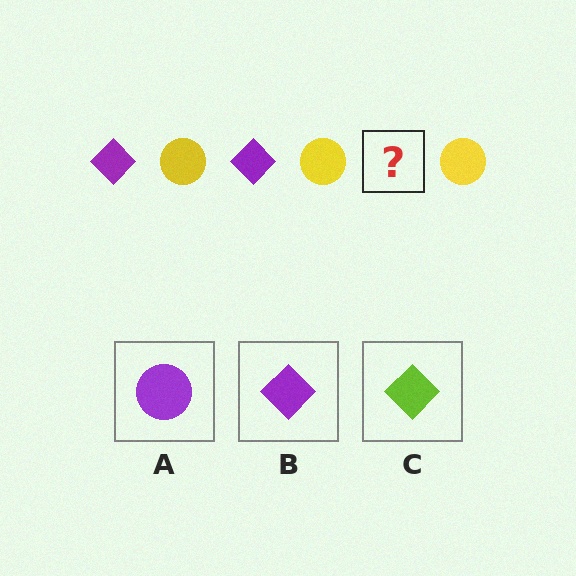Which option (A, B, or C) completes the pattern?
B.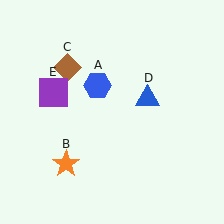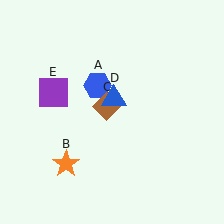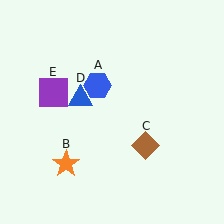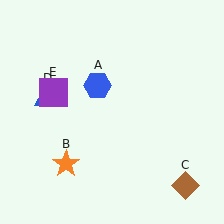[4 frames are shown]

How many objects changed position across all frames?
2 objects changed position: brown diamond (object C), blue triangle (object D).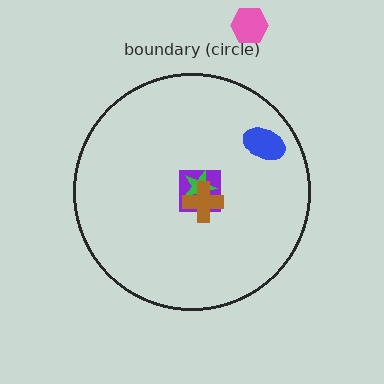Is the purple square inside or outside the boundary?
Inside.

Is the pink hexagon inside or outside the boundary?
Outside.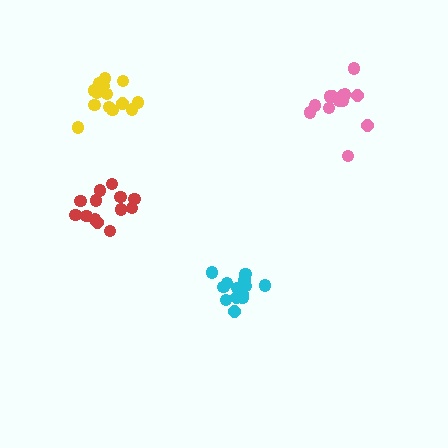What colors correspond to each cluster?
The clusters are colored: yellow, pink, red, cyan.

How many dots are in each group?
Group 1: 14 dots, Group 2: 13 dots, Group 3: 13 dots, Group 4: 13 dots (53 total).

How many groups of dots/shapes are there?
There are 4 groups.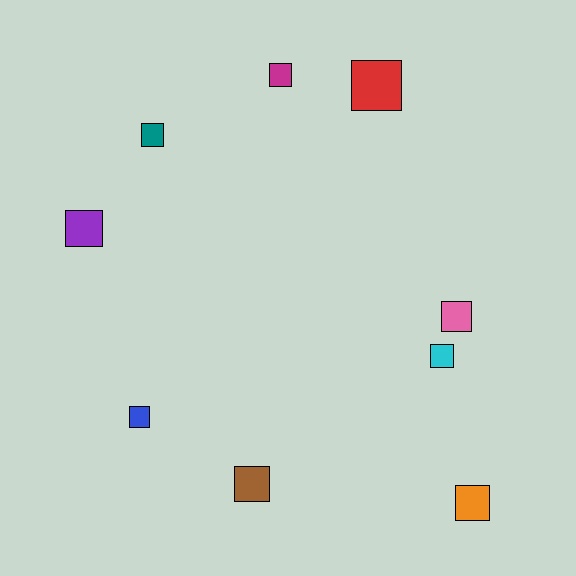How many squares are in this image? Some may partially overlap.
There are 9 squares.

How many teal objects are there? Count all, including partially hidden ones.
There is 1 teal object.